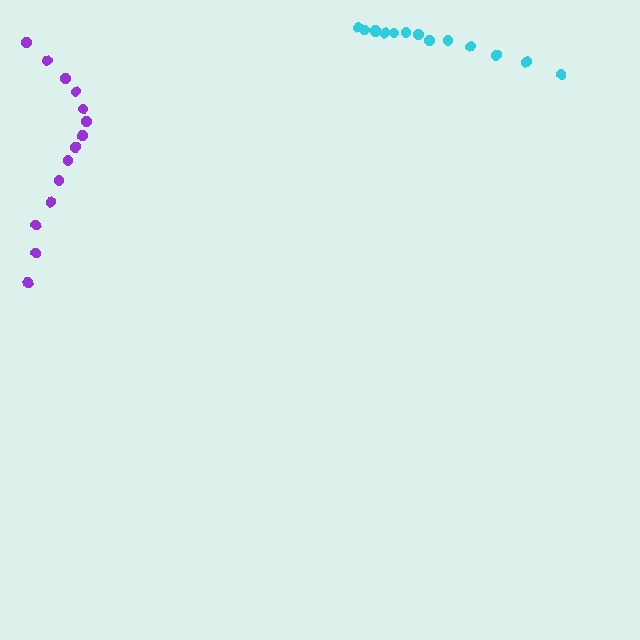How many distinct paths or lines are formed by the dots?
There are 2 distinct paths.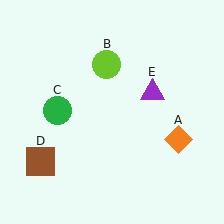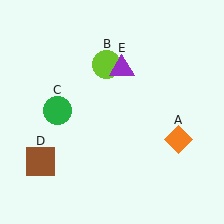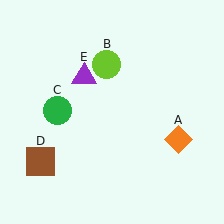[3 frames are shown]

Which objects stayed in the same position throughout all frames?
Orange diamond (object A) and lime circle (object B) and green circle (object C) and brown square (object D) remained stationary.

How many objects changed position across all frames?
1 object changed position: purple triangle (object E).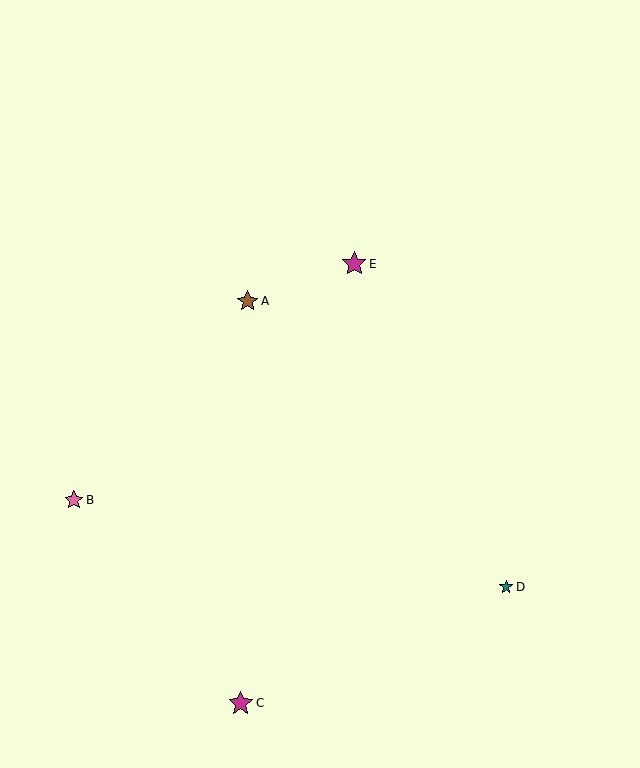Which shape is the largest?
The magenta star (labeled C) is the largest.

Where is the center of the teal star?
The center of the teal star is at (506, 587).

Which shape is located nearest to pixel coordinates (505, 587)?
The teal star (labeled D) at (506, 587) is nearest to that location.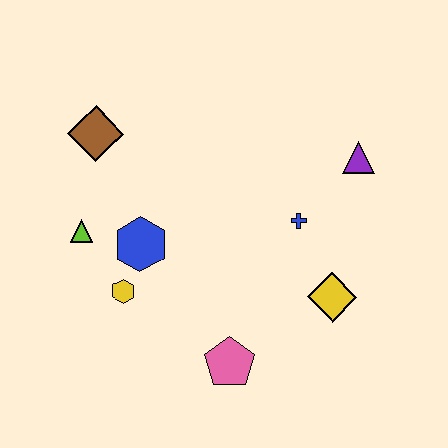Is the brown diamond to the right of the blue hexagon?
No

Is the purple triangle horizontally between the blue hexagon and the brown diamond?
No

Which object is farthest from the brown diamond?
The yellow diamond is farthest from the brown diamond.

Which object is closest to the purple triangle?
The blue cross is closest to the purple triangle.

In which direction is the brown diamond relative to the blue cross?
The brown diamond is to the left of the blue cross.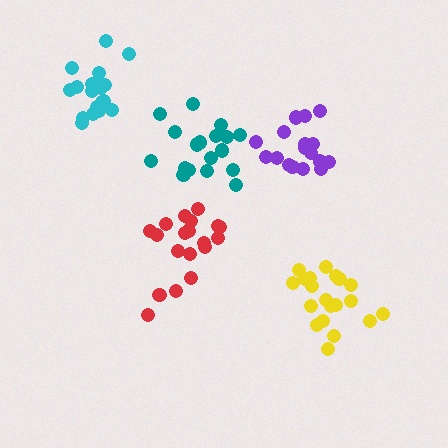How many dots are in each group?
Group 1: 20 dots, Group 2: 18 dots, Group 3: 19 dots, Group 4: 17 dots, Group 5: 19 dots (93 total).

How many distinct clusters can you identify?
There are 5 distinct clusters.